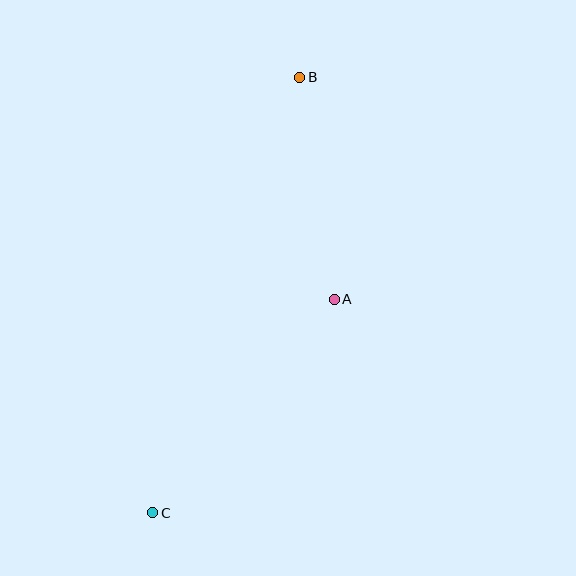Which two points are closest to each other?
Points A and B are closest to each other.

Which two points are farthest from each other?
Points B and C are farthest from each other.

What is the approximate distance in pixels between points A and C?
The distance between A and C is approximately 280 pixels.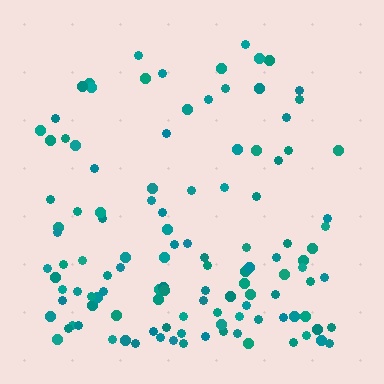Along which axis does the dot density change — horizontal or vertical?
Vertical.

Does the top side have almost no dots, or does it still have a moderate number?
Still a moderate number, just noticeably fewer than the bottom.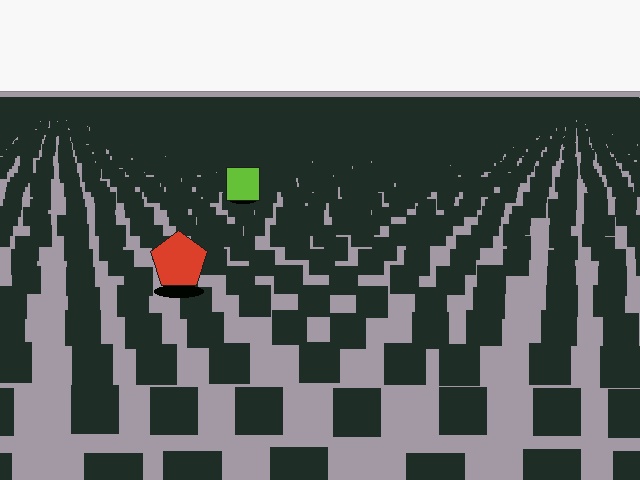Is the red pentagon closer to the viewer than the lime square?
Yes. The red pentagon is closer — you can tell from the texture gradient: the ground texture is coarser near it.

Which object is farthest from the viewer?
The lime square is farthest from the viewer. It appears smaller and the ground texture around it is denser.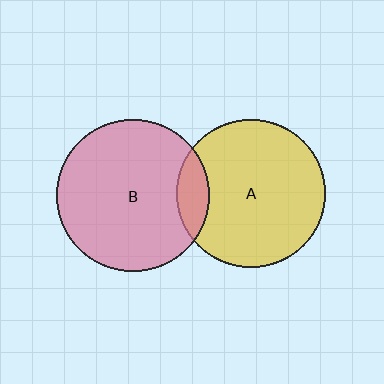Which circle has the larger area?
Circle B (pink).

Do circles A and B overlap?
Yes.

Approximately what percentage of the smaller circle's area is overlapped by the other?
Approximately 10%.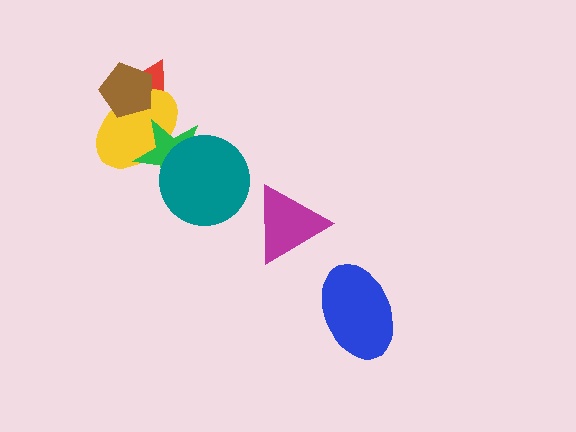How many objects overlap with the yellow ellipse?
3 objects overlap with the yellow ellipse.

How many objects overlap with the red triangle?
2 objects overlap with the red triangle.